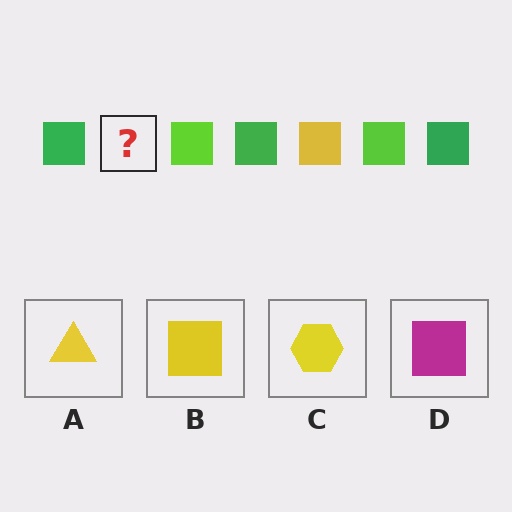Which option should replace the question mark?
Option B.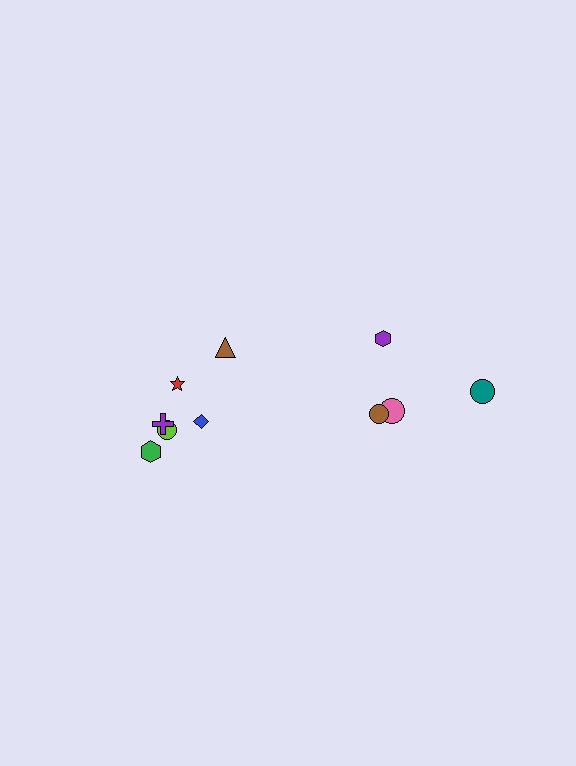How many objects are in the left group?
There are 6 objects.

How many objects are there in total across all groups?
There are 10 objects.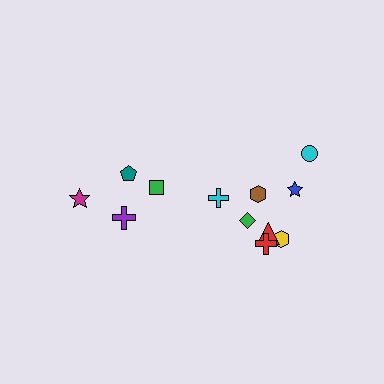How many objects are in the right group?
There are 8 objects.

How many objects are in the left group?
There are 4 objects.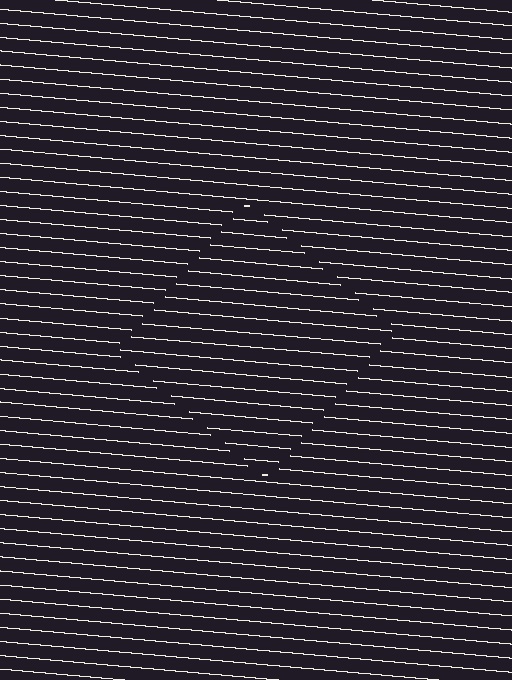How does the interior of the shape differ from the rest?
The interior of the shape contains the same grating, shifted by half a period — the contour is defined by the phase discontinuity where line-ends from the inner and outer gratings abut.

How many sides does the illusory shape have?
4 sides — the line-ends trace a square.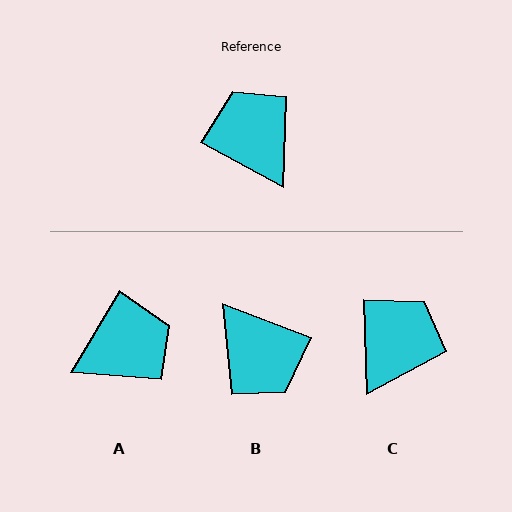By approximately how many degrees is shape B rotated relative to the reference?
Approximately 173 degrees clockwise.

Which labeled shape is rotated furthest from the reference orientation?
B, about 173 degrees away.